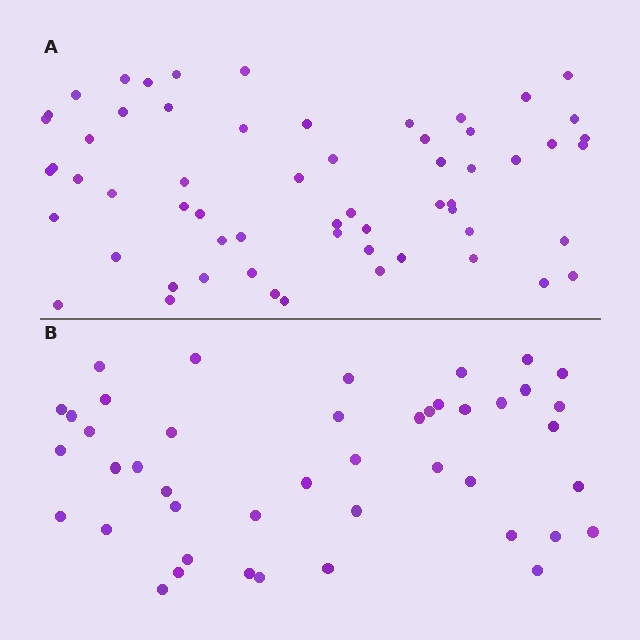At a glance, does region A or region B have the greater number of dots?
Region A (the top region) has more dots.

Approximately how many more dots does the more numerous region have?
Region A has approximately 15 more dots than region B.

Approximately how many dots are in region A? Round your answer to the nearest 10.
About 60 dots.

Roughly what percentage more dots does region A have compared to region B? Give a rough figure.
About 35% more.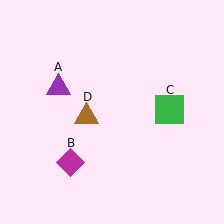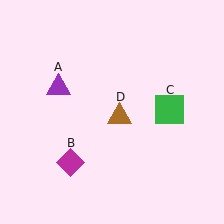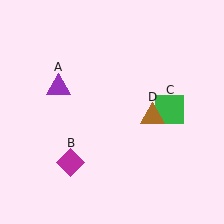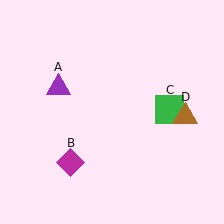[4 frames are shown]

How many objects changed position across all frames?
1 object changed position: brown triangle (object D).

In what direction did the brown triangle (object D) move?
The brown triangle (object D) moved right.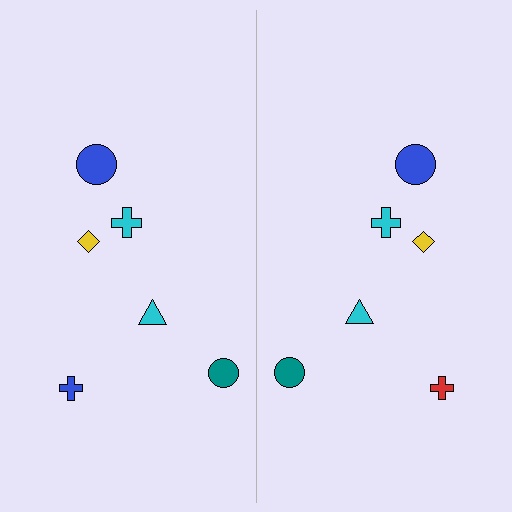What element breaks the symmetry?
The red cross on the right side breaks the symmetry — its mirror counterpart is blue.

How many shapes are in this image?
There are 12 shapes in this image.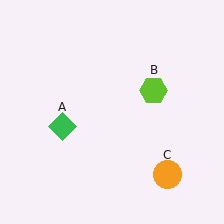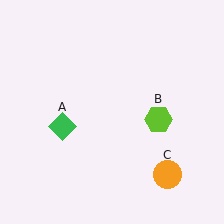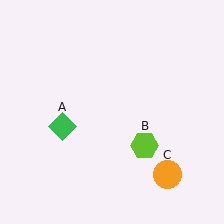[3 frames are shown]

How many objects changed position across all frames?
1 object changed position: lime hexagon (object B).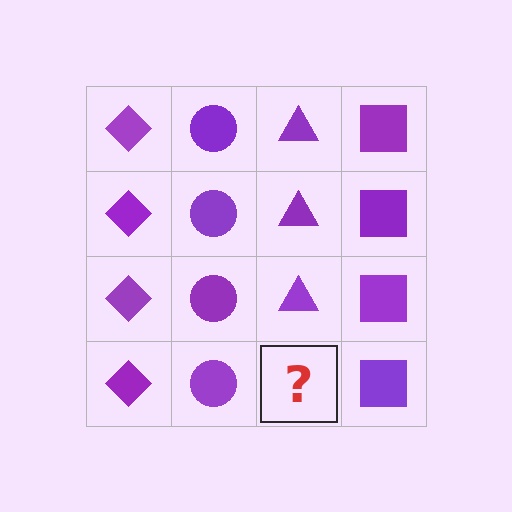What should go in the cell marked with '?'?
The missing cell should contain a purple triangle.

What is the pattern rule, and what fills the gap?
The rule is that each column has a consistent shape. The gap should be filled with a purple triangle.